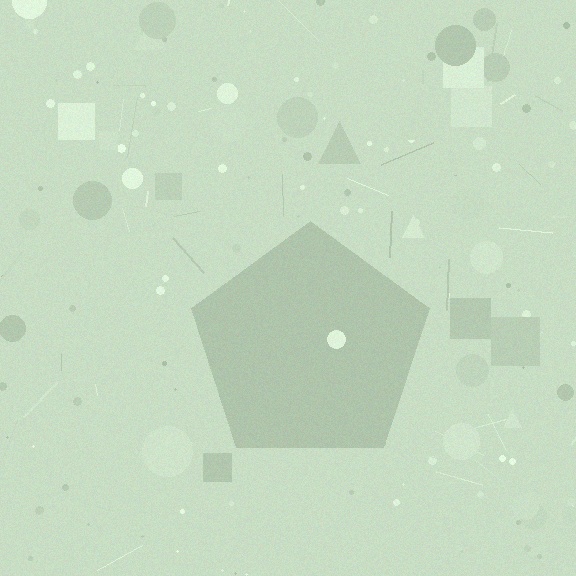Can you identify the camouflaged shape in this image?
The camouflaged shape is a pentagon.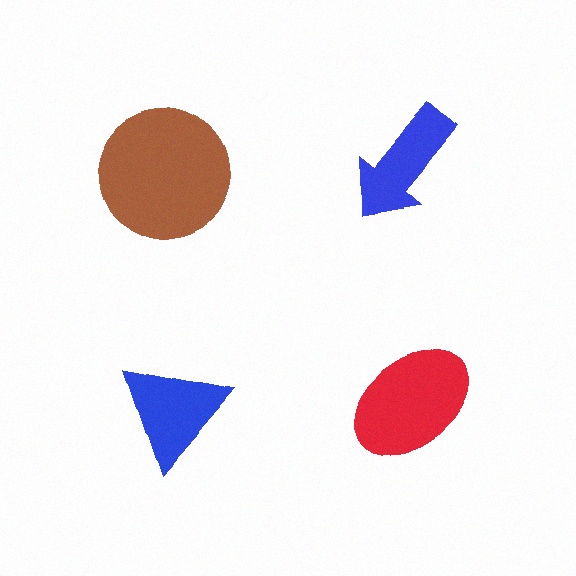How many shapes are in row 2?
2 shapes.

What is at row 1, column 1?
A brown circle.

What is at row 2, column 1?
A blue triangle.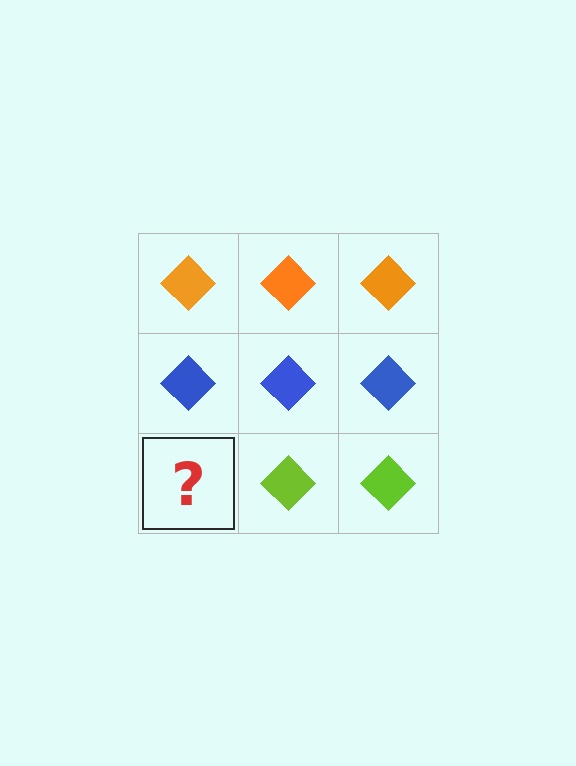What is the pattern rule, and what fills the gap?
The rule is that each row has a consistent color. The gap should be filled with a lime diamond.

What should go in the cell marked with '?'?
The missing cell should contain a lime diamond.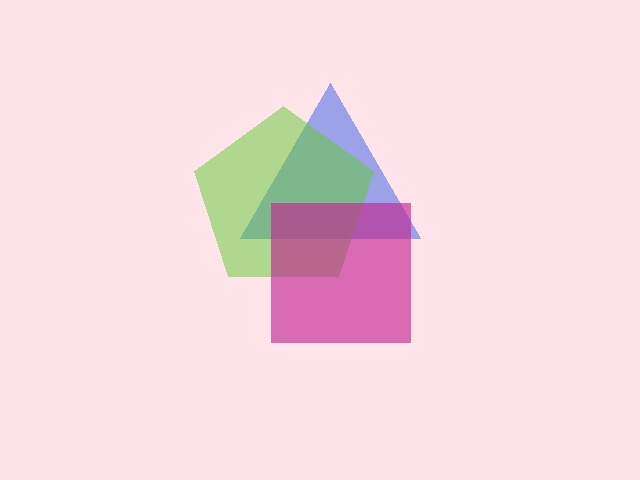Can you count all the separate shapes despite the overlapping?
Yes, there are 3 separate shapes.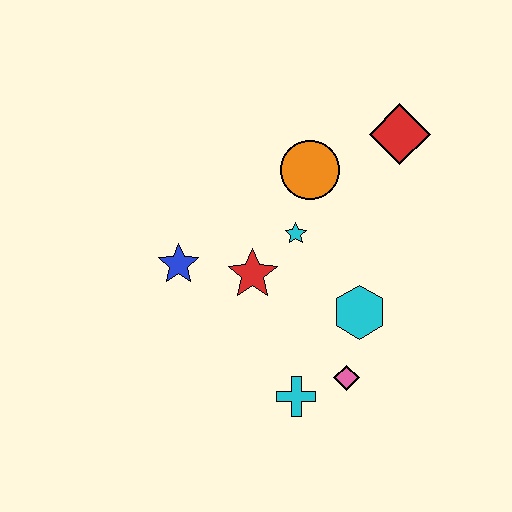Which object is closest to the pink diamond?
The cyan cross is closest to the pink diamond.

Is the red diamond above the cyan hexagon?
Yes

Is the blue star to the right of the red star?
No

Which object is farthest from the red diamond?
The cyan cross is farthest from the red diamond.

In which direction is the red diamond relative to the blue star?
The red diamond is to the right of the blue star.